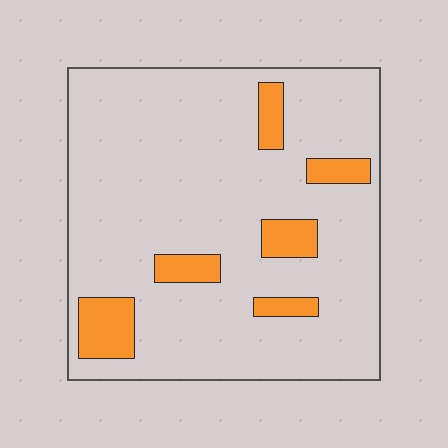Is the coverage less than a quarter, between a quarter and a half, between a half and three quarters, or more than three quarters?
Less than a quarter.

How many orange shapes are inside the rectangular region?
6.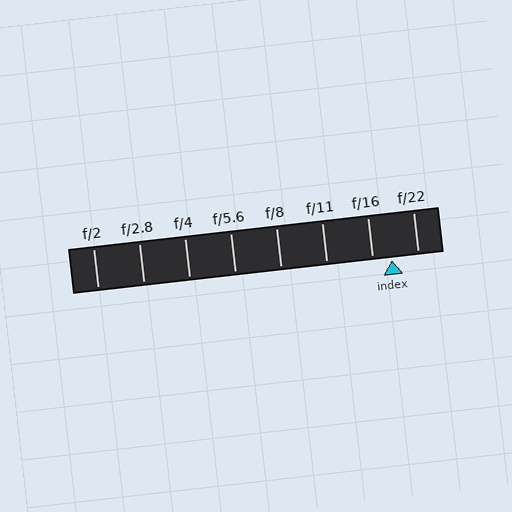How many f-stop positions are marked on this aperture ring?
There are 8 f-stop positions marked.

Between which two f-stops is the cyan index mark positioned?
The index mark is between f/16 and f/22.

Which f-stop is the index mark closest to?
The index mark is closest to f/16.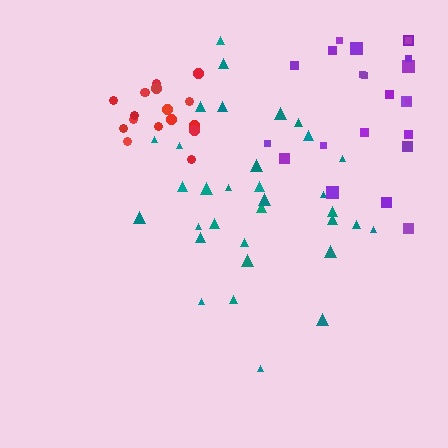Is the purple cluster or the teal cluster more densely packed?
Teal.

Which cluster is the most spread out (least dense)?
Purple.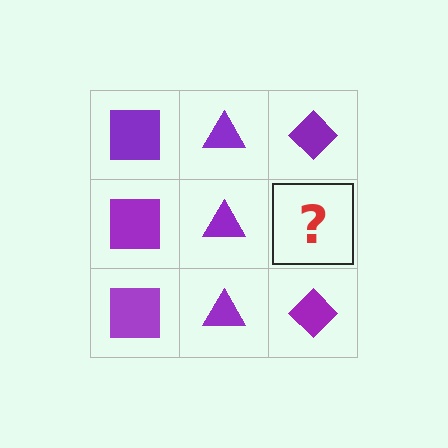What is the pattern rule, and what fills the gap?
The rule is that each column has a consistent shape. The gap should be filled with a purple diamond.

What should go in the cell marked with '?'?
The missing cell should contain a purple diamond.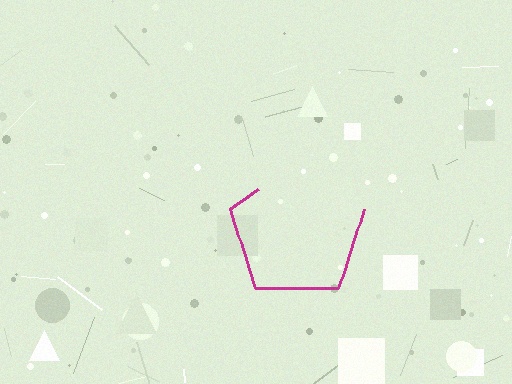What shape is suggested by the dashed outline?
The dashed outline suggests a pentagon.